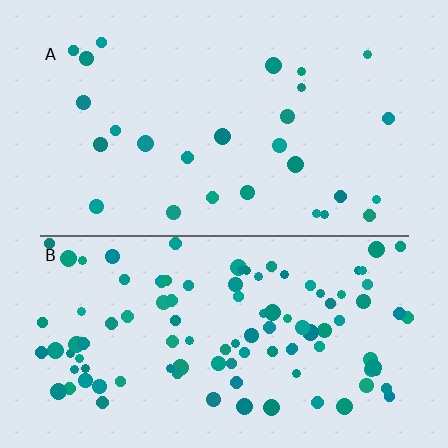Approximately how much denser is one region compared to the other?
Approximately 3.8× — region B over region A.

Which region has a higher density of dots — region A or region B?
B (the bottom).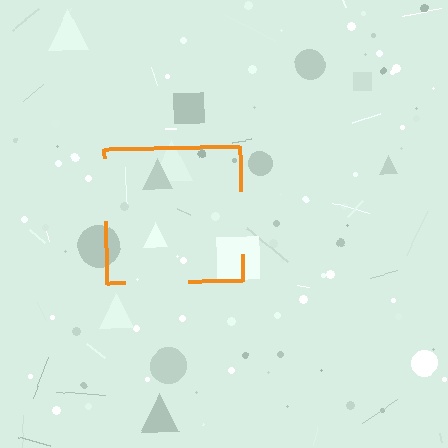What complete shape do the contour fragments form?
The contour fragments form a square.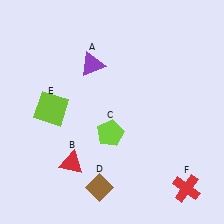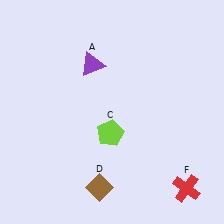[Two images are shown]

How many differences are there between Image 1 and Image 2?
There are 2 differences between the two images.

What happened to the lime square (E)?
The lime square (E) was removed in Image 2. It was in the top-left area of Image 1.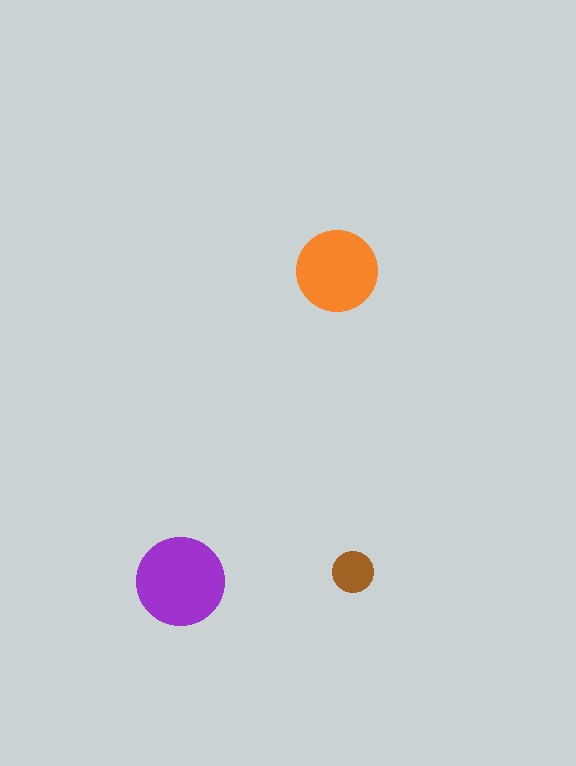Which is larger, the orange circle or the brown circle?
The orange one.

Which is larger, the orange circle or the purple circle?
The purple one.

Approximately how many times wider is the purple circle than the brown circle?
About 2 times wider.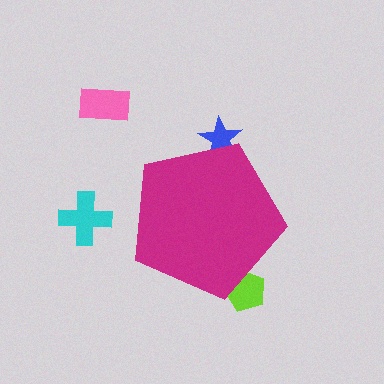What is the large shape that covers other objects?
A magenta pentagon.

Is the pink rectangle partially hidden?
No, the pink rectangle is fully visible.